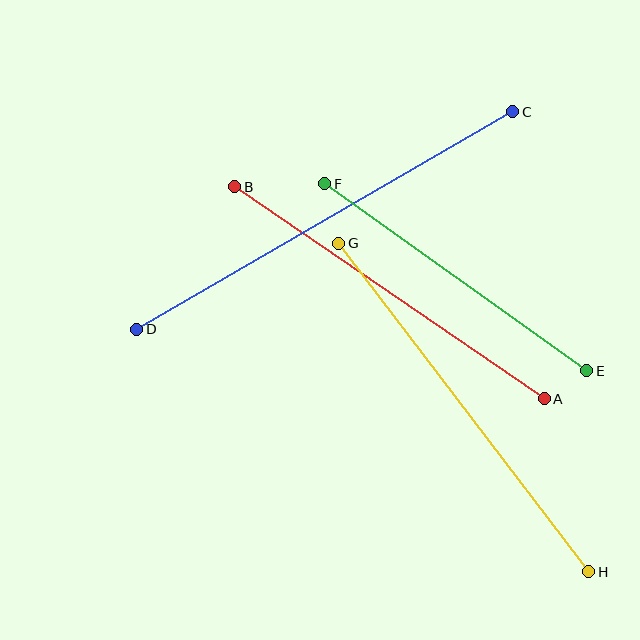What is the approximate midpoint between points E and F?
The midpoint is at approximately (456, 277) pixels.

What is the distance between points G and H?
The distance is approximately 413 pixels.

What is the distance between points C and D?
The distance is approximately 434 pixels.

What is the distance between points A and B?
The distance is approximately 375 pixels.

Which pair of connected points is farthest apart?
Points C and D are farthest apart.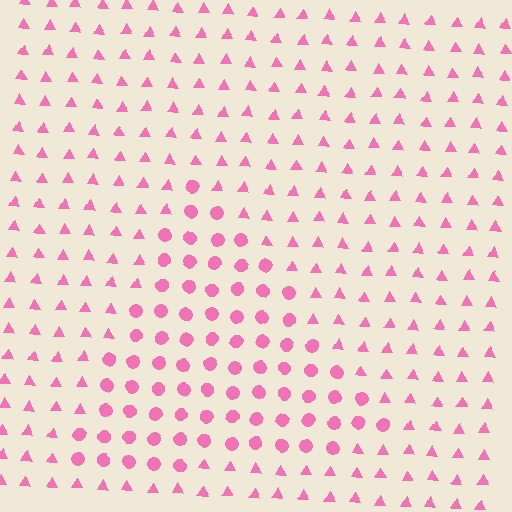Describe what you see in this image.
The image is filled with small pink elements arranged in a uniform grid. A triangle-shaped region contains circles, while the surrounding area contains triangles. The boundary is defined purely by the change in element shape.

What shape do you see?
I see a triangle.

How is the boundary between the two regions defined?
The boundary is defined by a change in element shape: circles inside vs. triangles outside. All elements share the same color and spacing.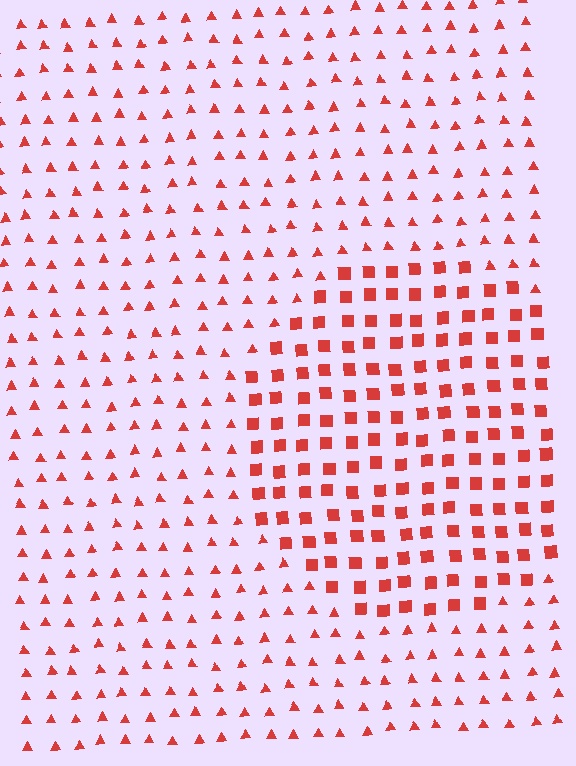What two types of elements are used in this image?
The image uses squares inside the circle region and triangles outside it.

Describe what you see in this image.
The image is filled with small red elements arranged in a uniform grid. A circle-shaped region contains squares, while the surrounding area contains triangles. The boundary is defined purely by the change in element shape.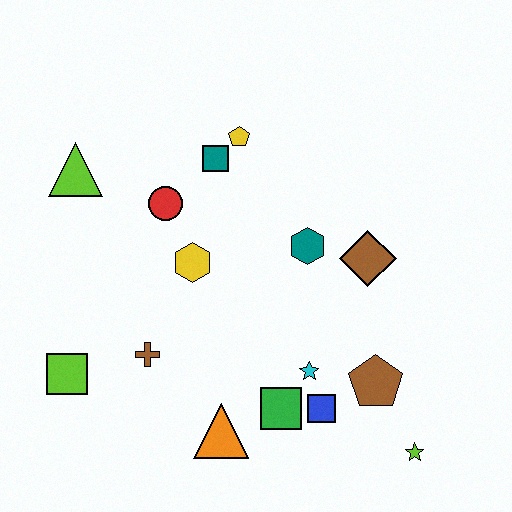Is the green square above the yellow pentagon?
No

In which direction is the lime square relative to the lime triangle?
The lime square is below the lime triangle.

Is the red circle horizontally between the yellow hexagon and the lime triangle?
Yes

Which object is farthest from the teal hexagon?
The lime square is farthest from the teal hexagon.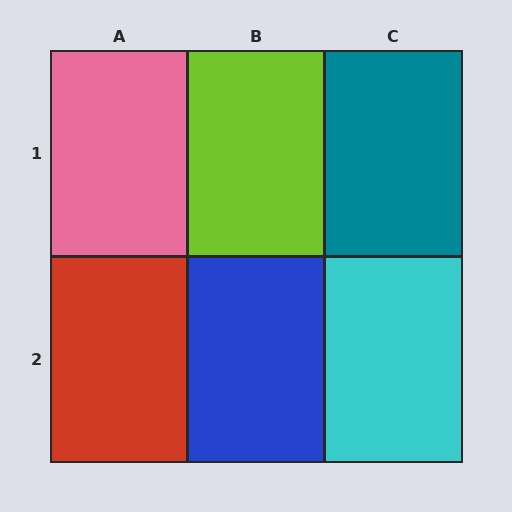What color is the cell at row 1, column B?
Lime.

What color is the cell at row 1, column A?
Pink.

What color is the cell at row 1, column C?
Teal.